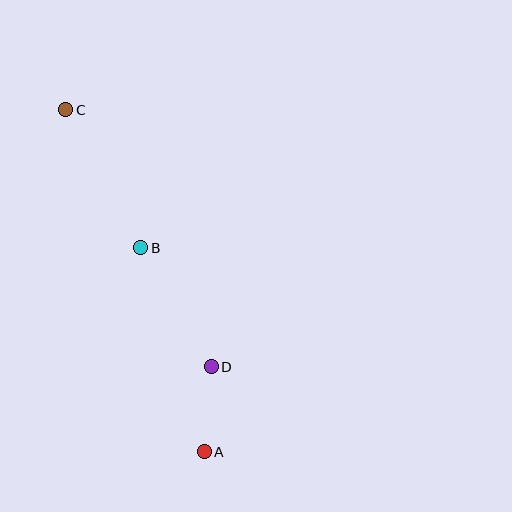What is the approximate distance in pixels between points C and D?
The distance between C and D is approximately 296 pixels.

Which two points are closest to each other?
Points A and D are closest to each other.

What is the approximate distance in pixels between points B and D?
The distance between B and D is approximately 139 pixels.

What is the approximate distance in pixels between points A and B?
The distance between A and B is approximately 214 pixels.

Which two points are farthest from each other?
Points A and C are farthest from each other.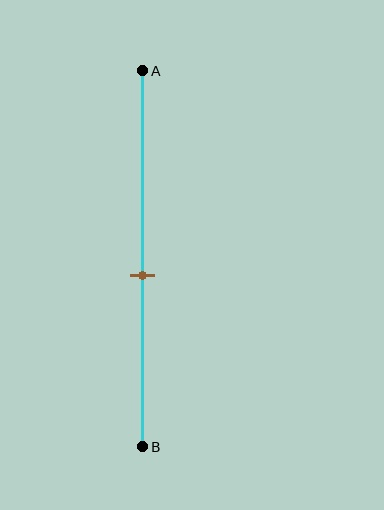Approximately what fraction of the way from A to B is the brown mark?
The brown mark is approximately 55% of the way from A to B.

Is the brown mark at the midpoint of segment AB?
No, the mark is at about 55% from A, not at the 50% midpoint.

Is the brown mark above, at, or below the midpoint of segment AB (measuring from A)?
The brown mark is below the midpoint of segment AB.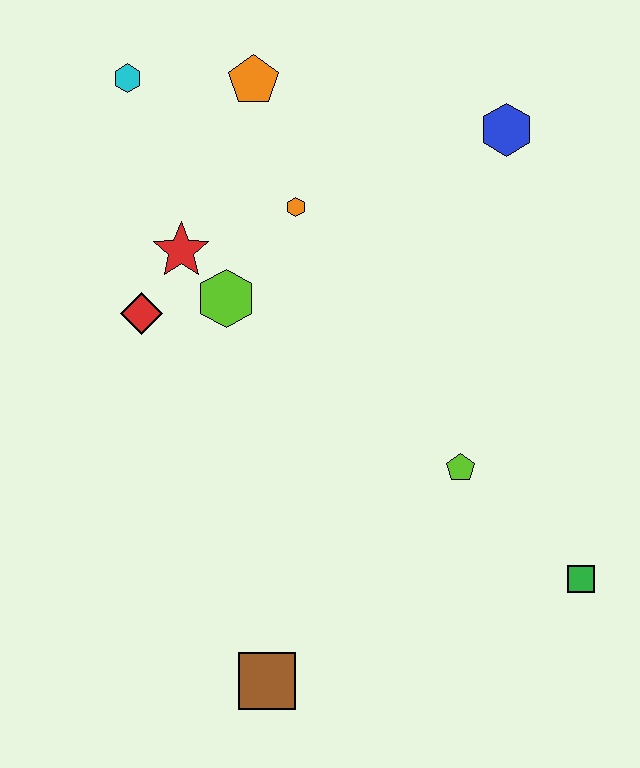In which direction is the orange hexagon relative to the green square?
The orange hexagon is above the green square.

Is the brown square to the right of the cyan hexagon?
Yes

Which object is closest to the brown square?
The lime pentagon is closest to the brown square.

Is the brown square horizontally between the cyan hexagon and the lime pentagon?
Yes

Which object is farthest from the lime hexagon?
The green square is farthest from the lime hexagon.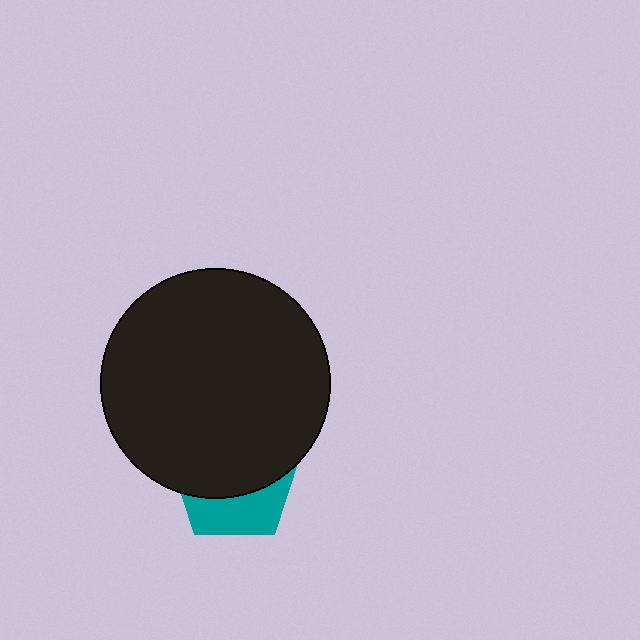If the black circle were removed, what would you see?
You would see the complete teal pentagon.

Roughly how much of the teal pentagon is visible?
A small part of it is visible (roughly 36%).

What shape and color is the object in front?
The object in front is a black circle.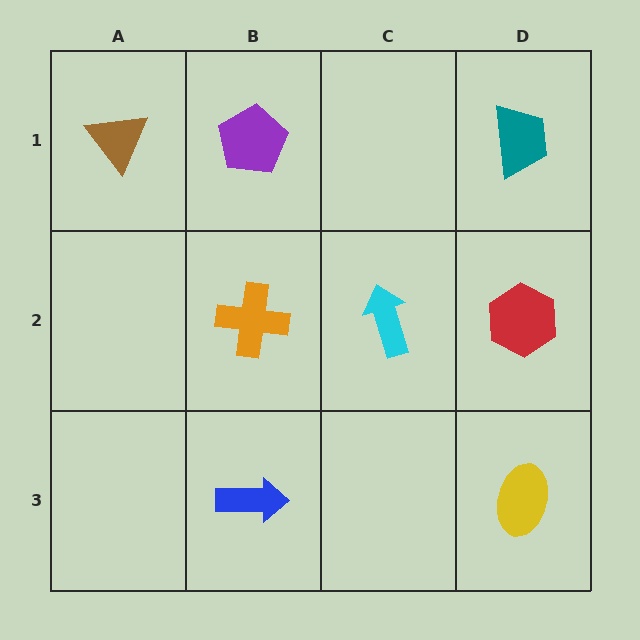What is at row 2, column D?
A red hexagon.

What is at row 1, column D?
A teal trapezoid.